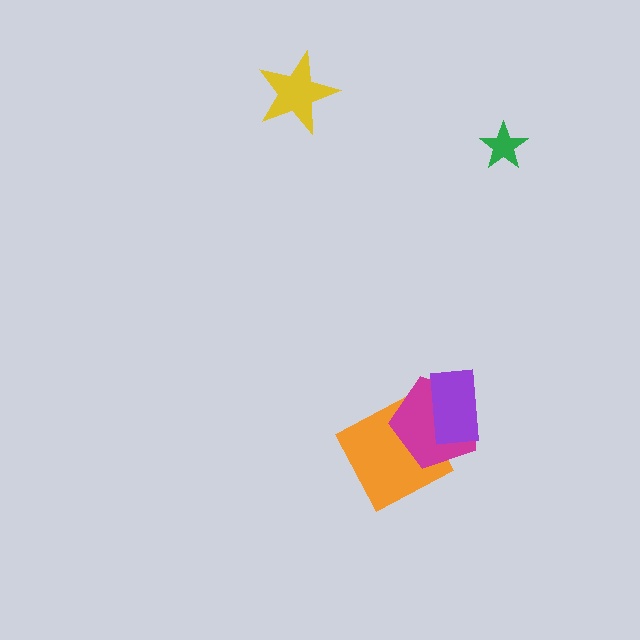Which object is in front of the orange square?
The magenta pentagon is in front of the orange square.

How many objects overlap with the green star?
0 objects overlap with the green star.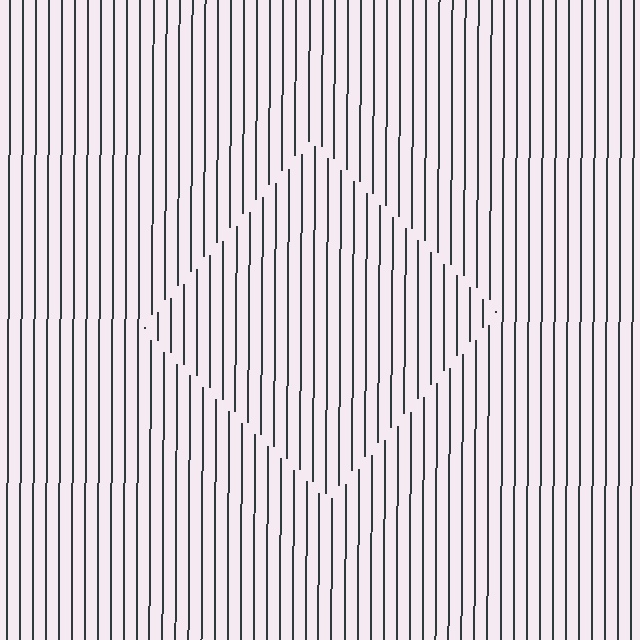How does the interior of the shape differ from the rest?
The interior of the shape contains the same grating, shifted by half a period — the contour is defined by the phase discontinuity where line-ends from the inner and outer gratings abut.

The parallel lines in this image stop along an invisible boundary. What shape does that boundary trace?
An illusory square. The interior of the shape contains the same grating, shifted by half a period — the contour is defined by the phase discontinuity where line-ends from the inner and outer gratings abut.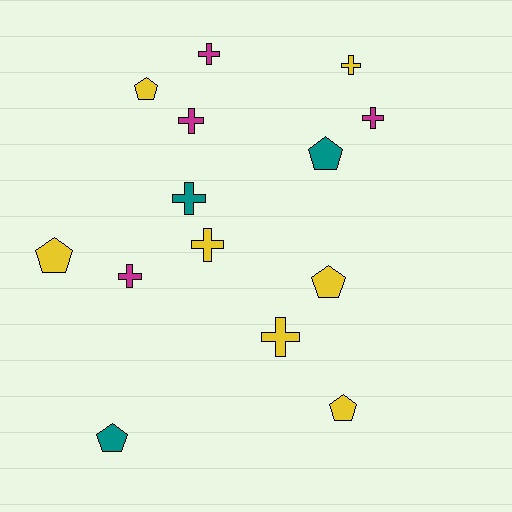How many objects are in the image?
There are 14 objects.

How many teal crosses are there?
There is 1 teal cross.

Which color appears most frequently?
Yellow, with 7 objects.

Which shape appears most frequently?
Cross, with 8 objects.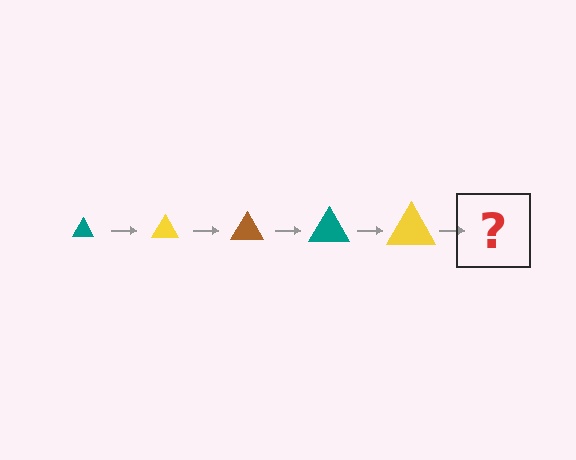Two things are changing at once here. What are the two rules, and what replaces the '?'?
The two rules are that the triangle grows larger each step and the color cycles through teal, yellow, and brown. The '?' should be a brown triangle, larger than the previous one.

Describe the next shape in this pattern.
It should be a brown triangle, larger than the previous one.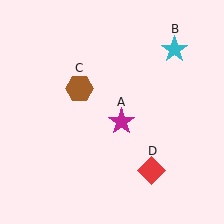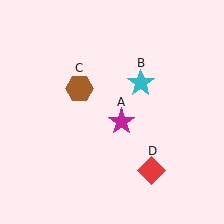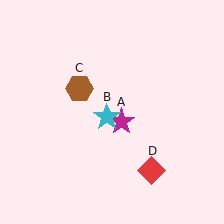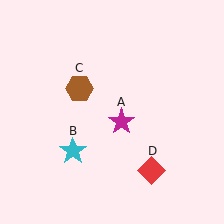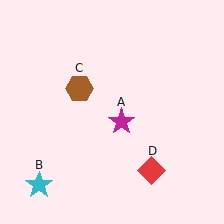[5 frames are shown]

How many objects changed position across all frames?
1 object changed position: cyan star (object B).